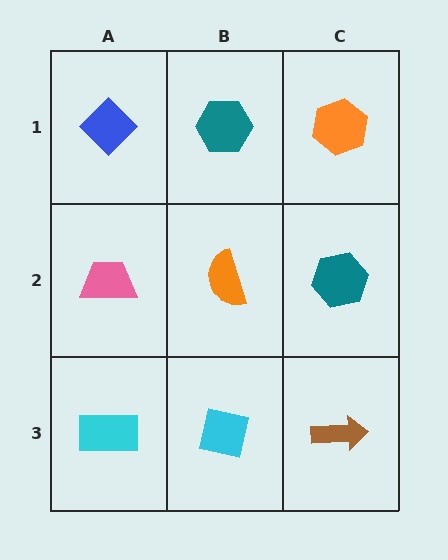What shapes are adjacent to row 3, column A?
A pink trapezoid (row 2, column A), a cyan square (row 3, column B).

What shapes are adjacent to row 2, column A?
A blue diamond (row 1, column A), a cyan rectangle (row 3, column A), an orange semicircle (row 2, column B).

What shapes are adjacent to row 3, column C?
A teal hexagon (row 2, column C), a cyan square (row 3, column B).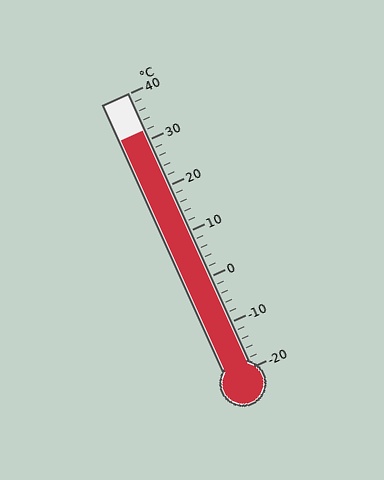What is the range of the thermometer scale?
The thermometer scale ranges from -20°C to 40°C.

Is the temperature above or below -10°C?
The temperature is above -10°C.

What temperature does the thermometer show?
The thermometer shows approximately 32°C.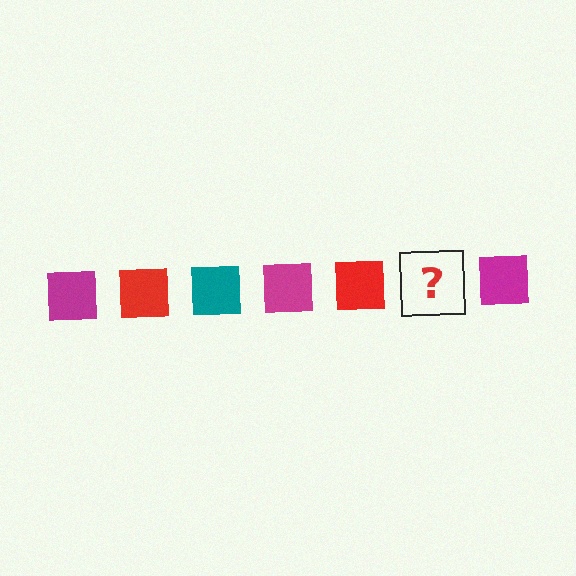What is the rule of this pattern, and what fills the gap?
The rule is that the pattern cycles through magenta, red, teal squares. The gap should be filled with a teal square.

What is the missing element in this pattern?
The missing element is a teal square.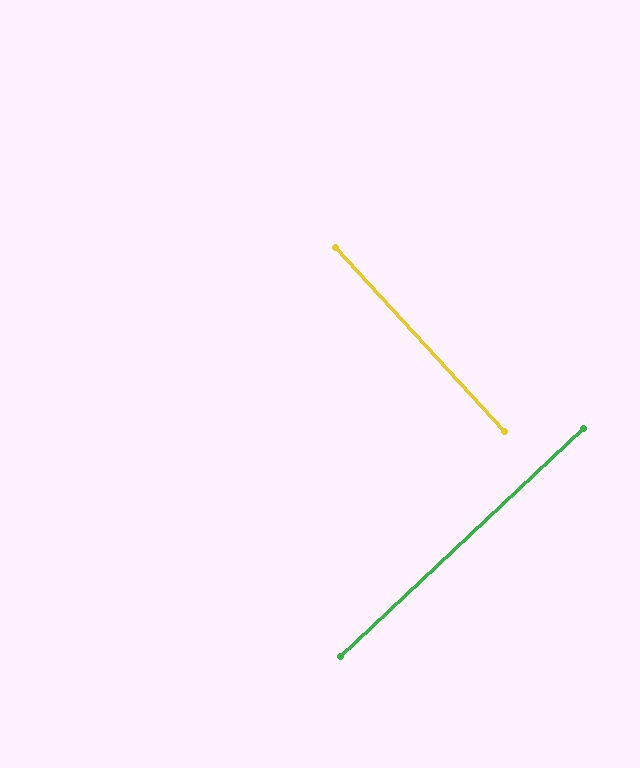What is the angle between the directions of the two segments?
Approximately 89 degrees.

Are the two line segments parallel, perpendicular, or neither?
Perpendicular — they meet at approximately 89°.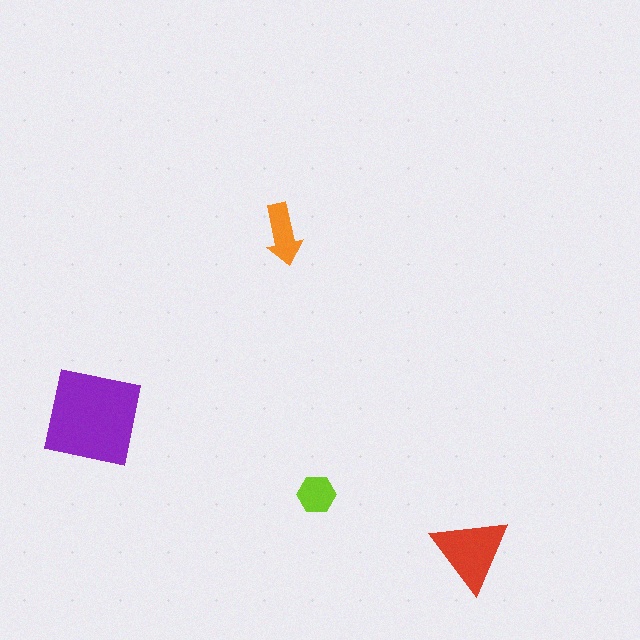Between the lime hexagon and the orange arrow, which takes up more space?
The orange arrow.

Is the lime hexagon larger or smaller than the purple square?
Smaller.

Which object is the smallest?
The lime hexagon.